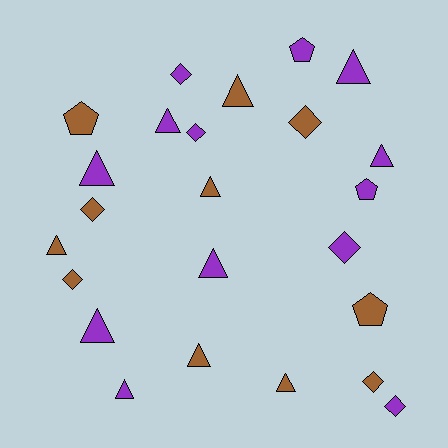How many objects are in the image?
There are 24 objects.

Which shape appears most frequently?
Triangle, with 12 objects.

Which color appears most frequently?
Purple, with 13 objects.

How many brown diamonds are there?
There are 4 brown diamonds.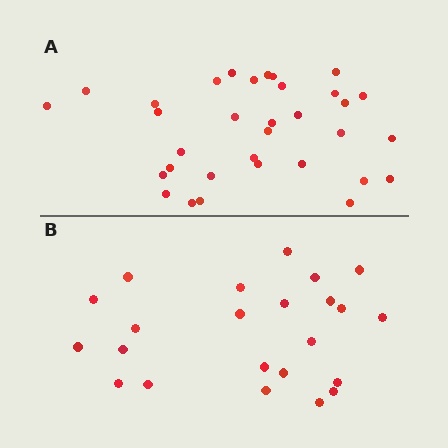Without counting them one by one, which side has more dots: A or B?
Region A (the top region) has more dots.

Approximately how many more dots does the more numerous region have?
Region A has roughly 10 or so more dots than region B.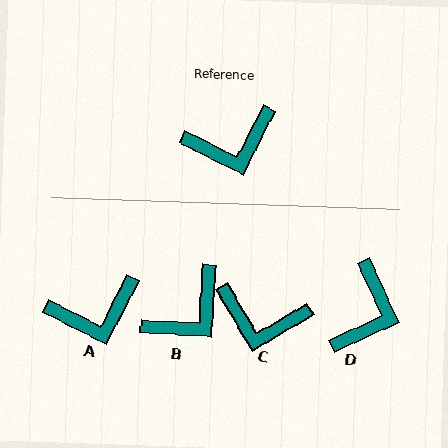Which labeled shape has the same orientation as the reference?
A.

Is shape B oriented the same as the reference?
No, it is off by about 24 degrees.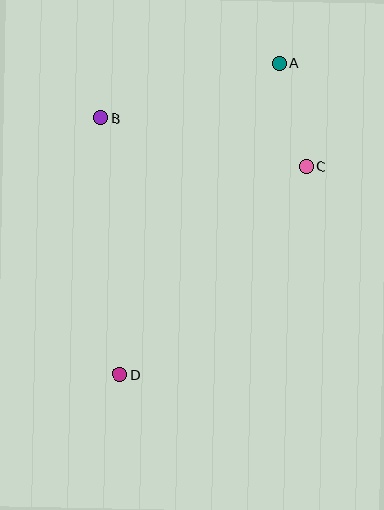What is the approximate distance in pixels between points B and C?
The distance between B and C is approximately 211 pixels.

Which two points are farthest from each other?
Points A and D are farthest from each other.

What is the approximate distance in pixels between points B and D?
The distance between B and D is approximately 257 pixels.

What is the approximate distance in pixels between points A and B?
The distance between A and B is approximately 187 pixels.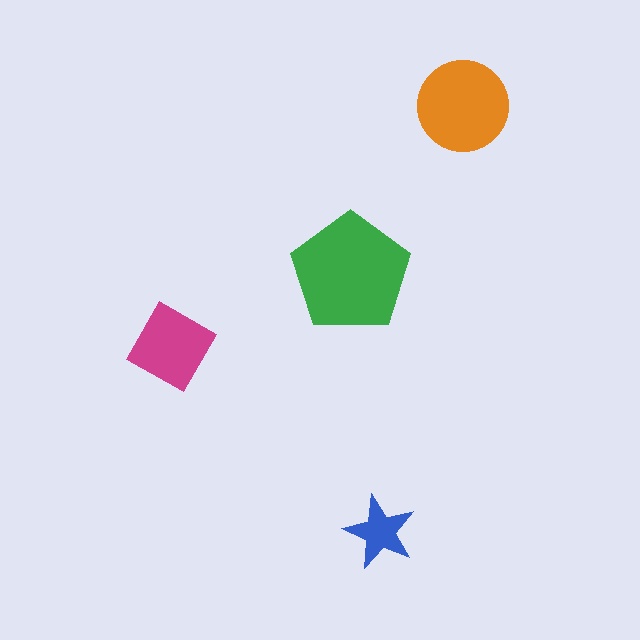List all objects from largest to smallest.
The green pentagon, the orange circle, the magenta square, the blue star.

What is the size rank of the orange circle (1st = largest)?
2nd.